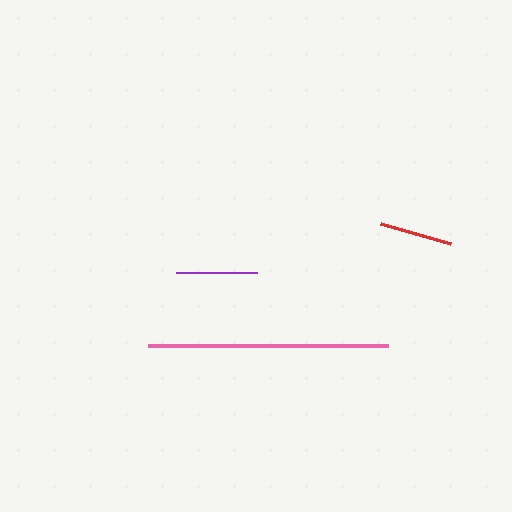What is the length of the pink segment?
The pink segment is approximately 240 pixels long.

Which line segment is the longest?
The pink line is the longest at approximately 240 pixels.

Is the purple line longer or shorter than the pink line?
The pink line is longer than the purple line.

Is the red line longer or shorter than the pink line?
The pink line is longer than the red line.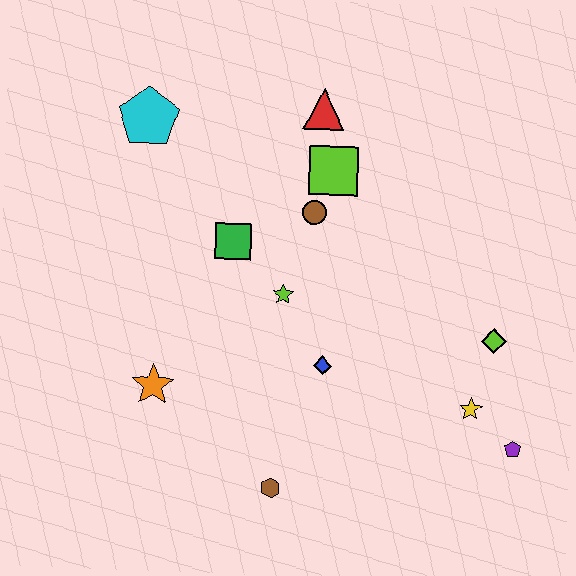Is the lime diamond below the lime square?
Yes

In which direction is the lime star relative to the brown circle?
The lime star is below the brown circle.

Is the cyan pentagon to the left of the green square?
Yes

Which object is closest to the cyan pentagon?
The green square is closest to the cyan pentagon.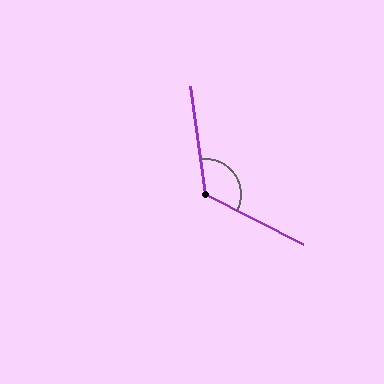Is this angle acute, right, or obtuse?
It is obtuse.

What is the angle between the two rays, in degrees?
Approximately 125 degrees.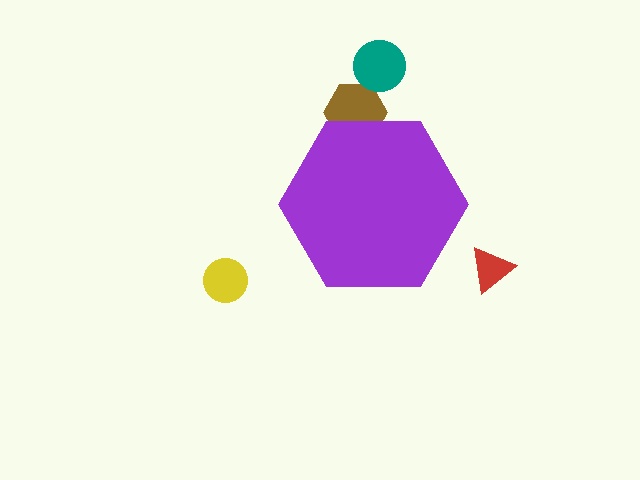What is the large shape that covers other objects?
A purple hexagon.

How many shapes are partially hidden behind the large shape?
1 shape is partially hidden.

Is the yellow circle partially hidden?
No, the yellow circle is fully visible.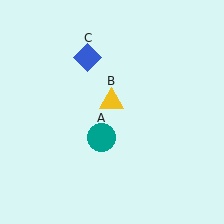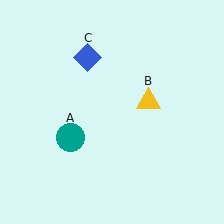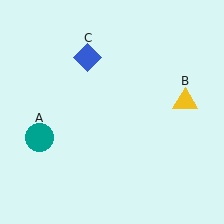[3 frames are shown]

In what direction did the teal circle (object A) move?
The teal circle (object A) moved left.